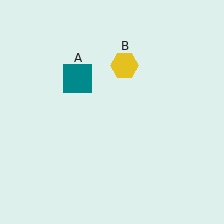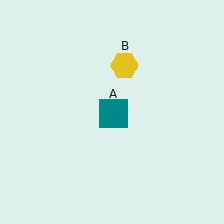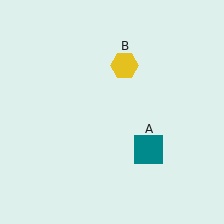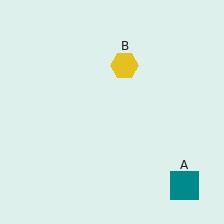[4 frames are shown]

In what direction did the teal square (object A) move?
The teal square (object A) moved down and to the right.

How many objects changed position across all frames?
1 object changed position: teal square (object A).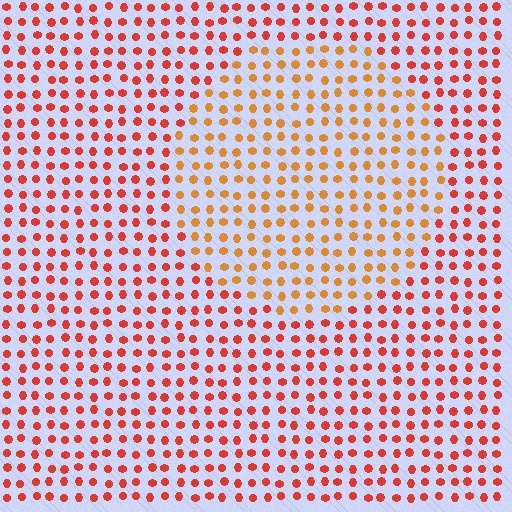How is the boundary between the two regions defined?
The boundary is defined purely by a slight shift in hue (about 29 degrees). Spacing, size, and orientation are identical on both sides.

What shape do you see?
I see a circle.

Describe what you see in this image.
The image is filled with small red elements in a uniform arrangement. A circle-shaped region is visible where the elements are tinted to a slightly different hue, forming a subtle color boundary.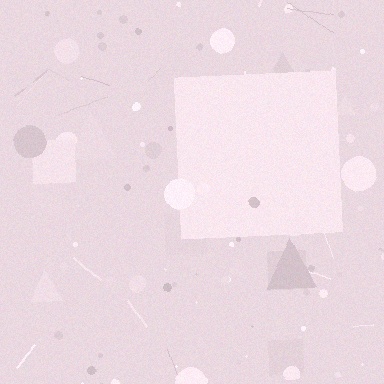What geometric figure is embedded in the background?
A square is embedded in the background.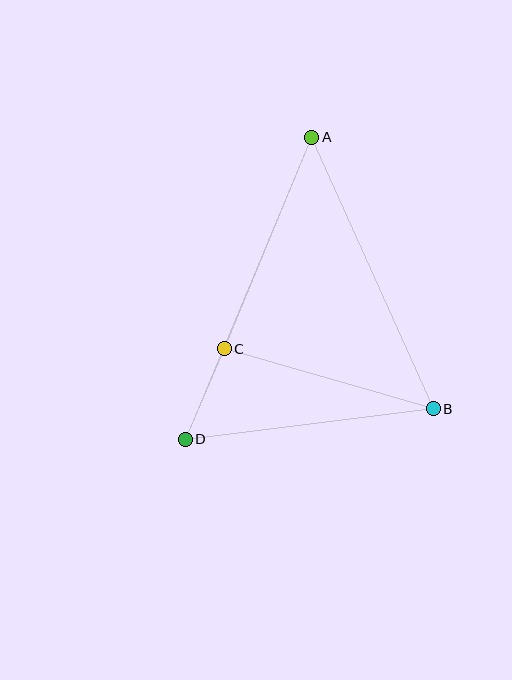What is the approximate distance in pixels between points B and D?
The distance between B and D is approximately 250 pixels.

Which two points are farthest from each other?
Points A and D are farthest from each other.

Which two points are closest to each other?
Points C and D are closest to each other.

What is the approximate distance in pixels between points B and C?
The distance between B and C is approximately 217 pixels.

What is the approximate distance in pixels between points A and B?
The distance between A and B is approximately 297 pixels.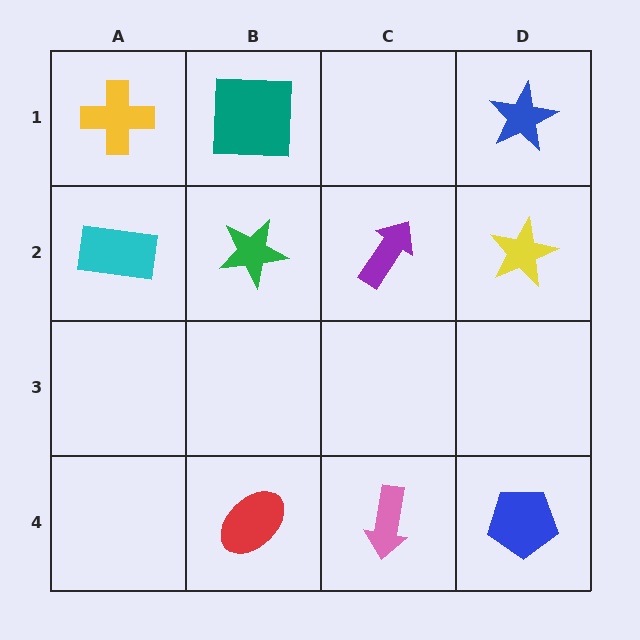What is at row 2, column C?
A purple arrow.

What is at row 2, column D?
A yellow star.